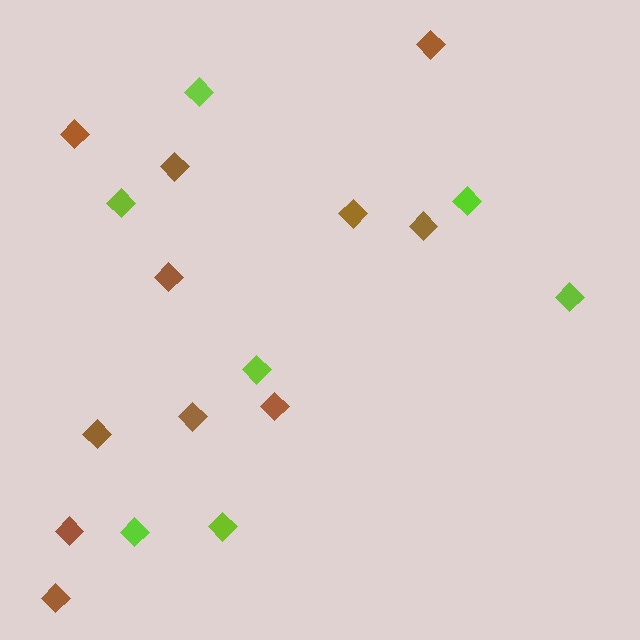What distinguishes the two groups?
There are 2 groups: one group of brown diamonds (11) and one group of lime diamonds (7).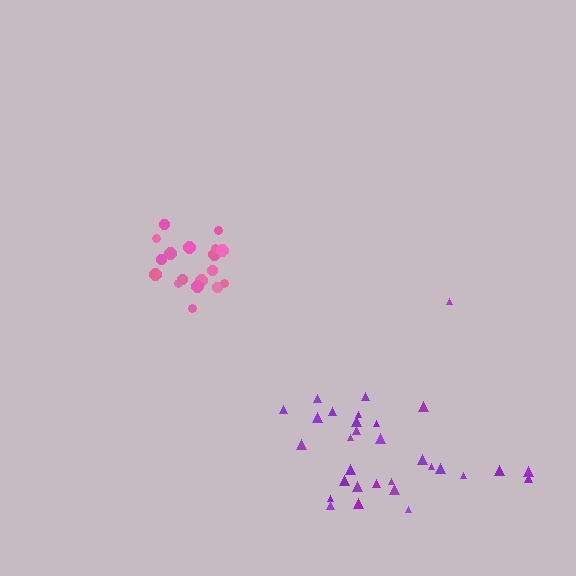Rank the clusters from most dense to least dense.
pink, purple.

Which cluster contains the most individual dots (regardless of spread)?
Purple (31).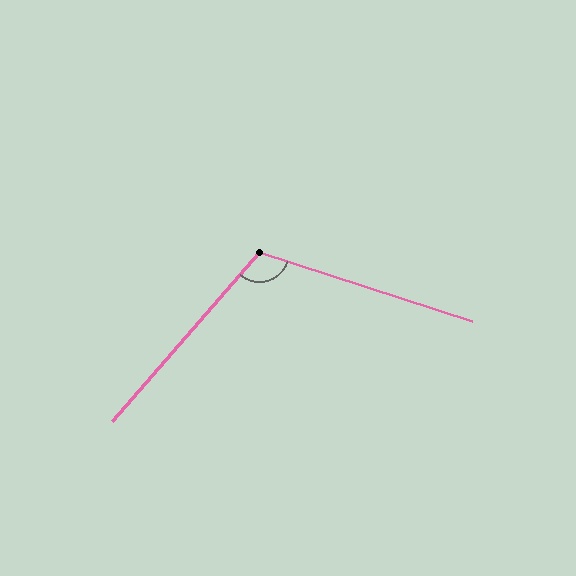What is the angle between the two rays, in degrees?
Approximately 113 degrees.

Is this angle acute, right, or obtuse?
It is obtuse.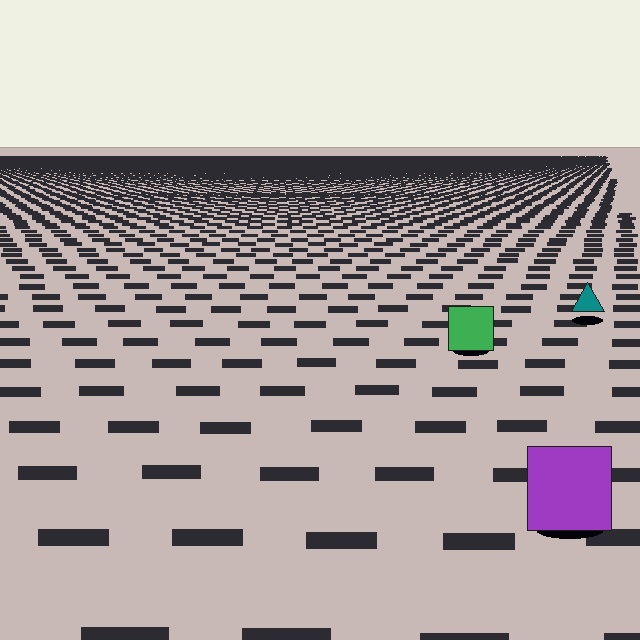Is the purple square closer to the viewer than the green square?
Yes. The purple square is closer — you can tell from the texture gradient: the ground texture is coarser near it.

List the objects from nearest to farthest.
From nearest to farthest: the purple square, the green square, the teal triangle.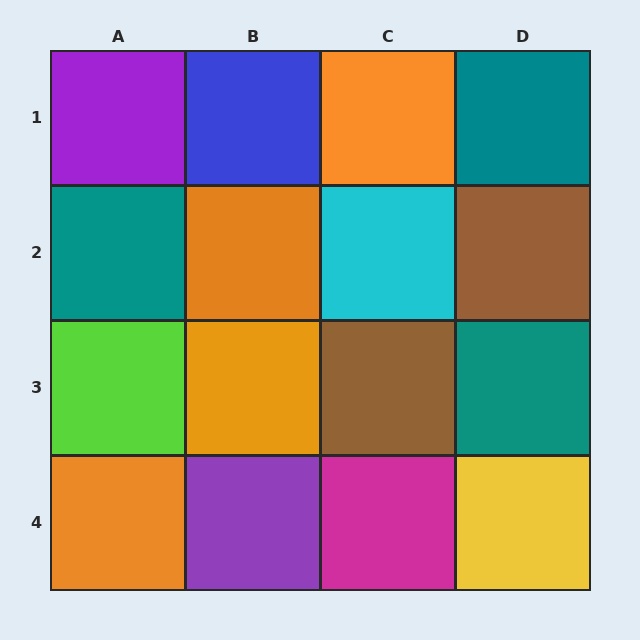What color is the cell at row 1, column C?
Orange.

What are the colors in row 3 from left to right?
Lime, orange, brown, teal.